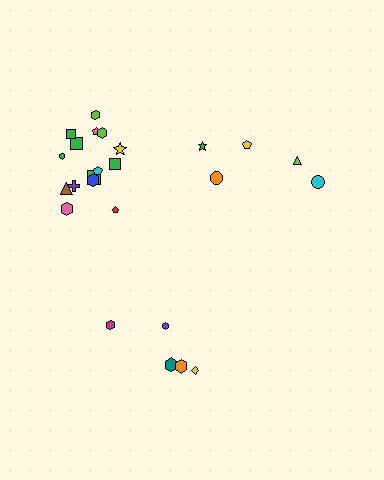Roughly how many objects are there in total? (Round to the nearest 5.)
Roughly 25 objects in total.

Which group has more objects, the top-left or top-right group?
The top-left group.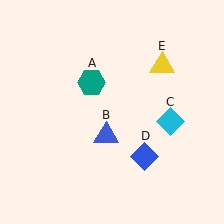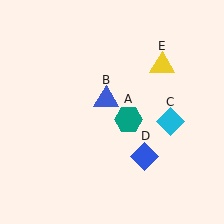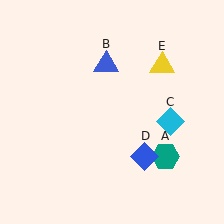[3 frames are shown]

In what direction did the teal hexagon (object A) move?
The teal hexagon (object A) moved down and to the right.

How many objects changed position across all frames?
2 objects changed position: teal hexagon (object A), blue triangle (object B).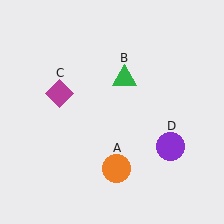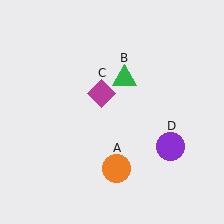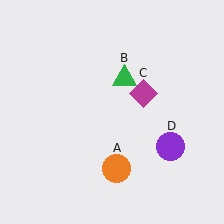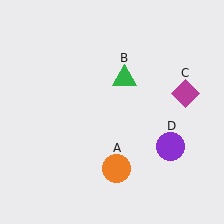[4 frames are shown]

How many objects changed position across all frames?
1 object changed position: magenta diamond (object C).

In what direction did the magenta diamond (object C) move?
The magenta diamond (object C) moved right.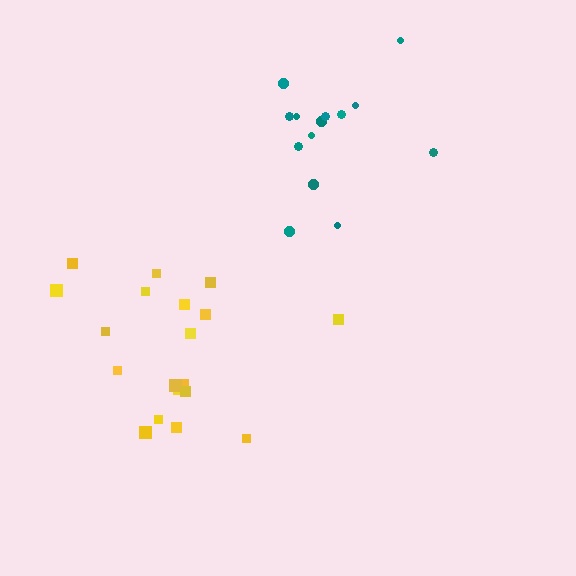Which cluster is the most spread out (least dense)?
Teal.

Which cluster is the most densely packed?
Yellow.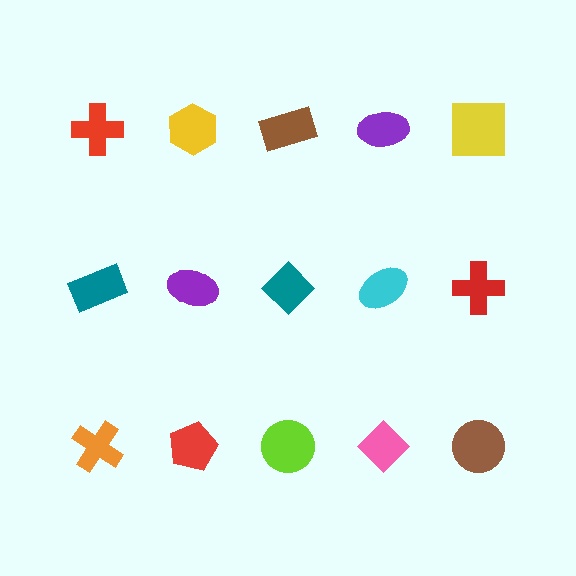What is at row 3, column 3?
A lime circle.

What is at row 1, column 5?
A yellow square.